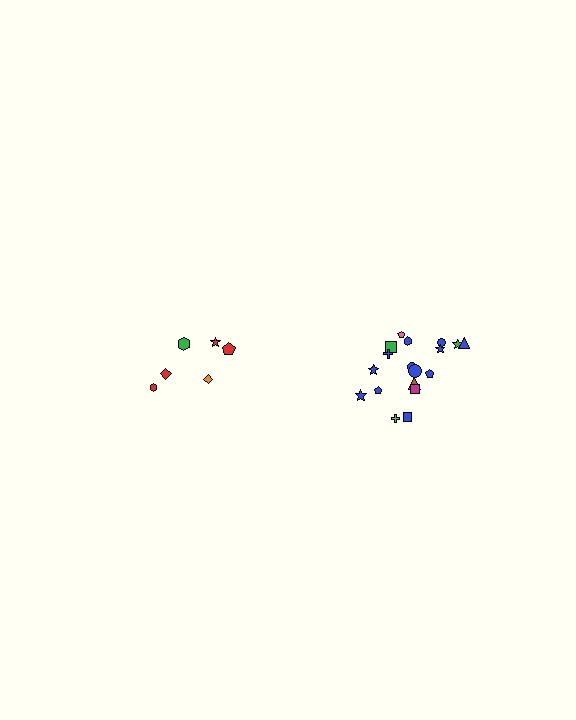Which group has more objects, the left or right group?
The right group.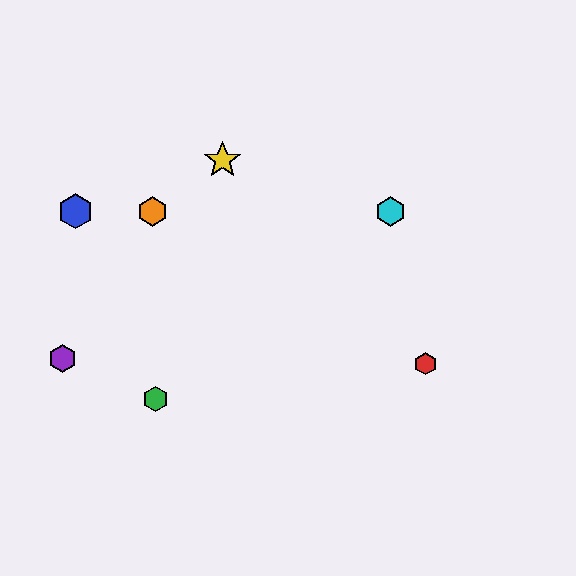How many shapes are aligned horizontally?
3 shapes (the blue hexagon, the orange hexagon, the cyan hexagon) are aligned horizontally.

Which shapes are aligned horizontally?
The blue hexagon, the orange hexagon, the cyan hexagon are aligned horizontally.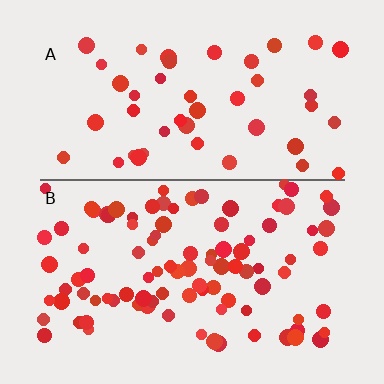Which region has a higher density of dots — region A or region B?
B (the bottom).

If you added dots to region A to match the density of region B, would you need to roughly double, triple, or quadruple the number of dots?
Approximately double.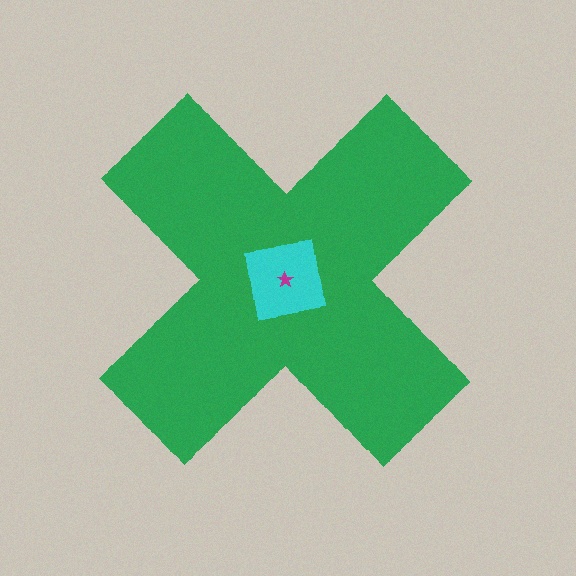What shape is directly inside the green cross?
The cyan square.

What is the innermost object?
The magenta star.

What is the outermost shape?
The green cross.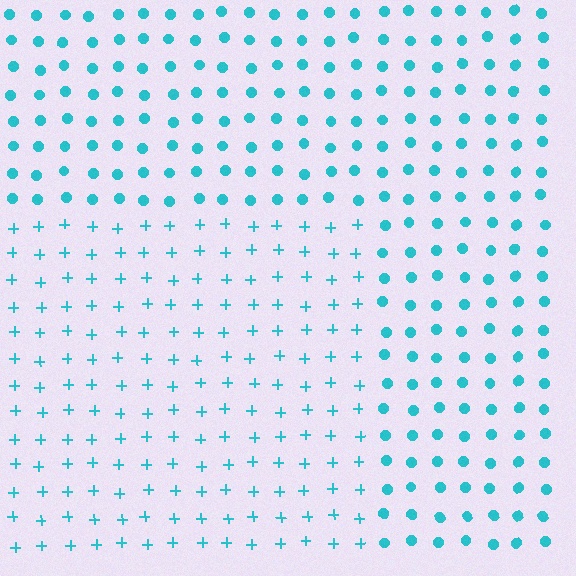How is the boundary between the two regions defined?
The boundary is defined by a change in element shape: plus signs inside vs. circles outside. All elements share the same color and spacing.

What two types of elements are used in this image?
The image uses plus signs inside the rectangle region and circles outside it.